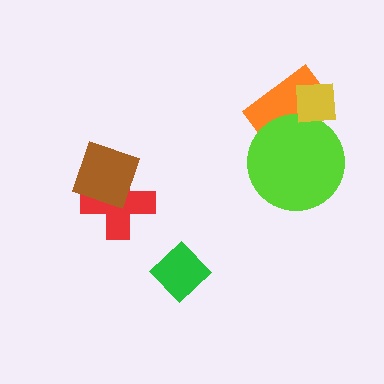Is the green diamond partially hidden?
No, no other shape covers it.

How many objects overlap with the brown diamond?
1 object overlaps with the brown diamond.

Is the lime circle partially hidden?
Yes, it is partially covered by another shape.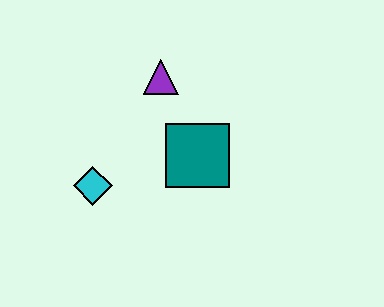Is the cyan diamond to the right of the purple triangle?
No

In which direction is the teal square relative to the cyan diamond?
The teal square is to the right of the cyan diamond.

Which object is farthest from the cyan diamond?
The purple triangle is farthest from the cyan diamond.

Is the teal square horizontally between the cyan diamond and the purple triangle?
No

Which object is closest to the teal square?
The purple triangle is closest to the teal square.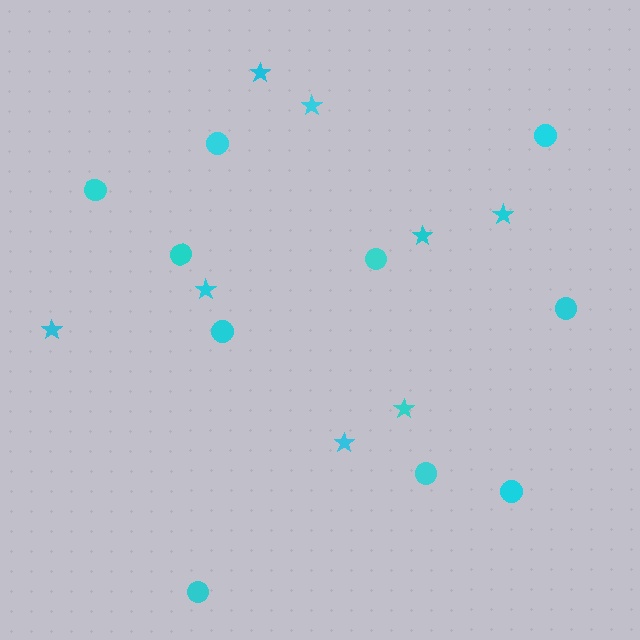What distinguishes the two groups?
There are 2 groups: one group of stars (8) and one group of circles (10).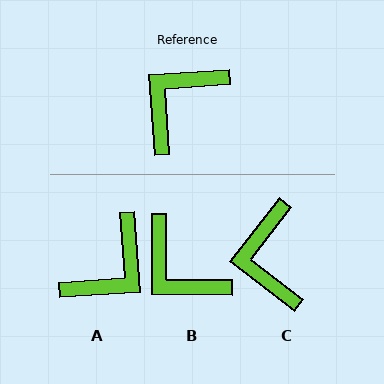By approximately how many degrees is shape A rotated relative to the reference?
Approximately 180 degrees clockwise.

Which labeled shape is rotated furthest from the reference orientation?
A, about 180 degrees away.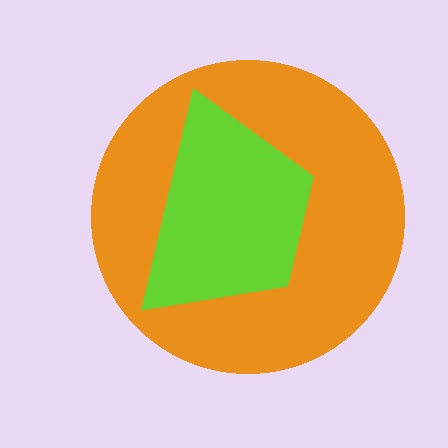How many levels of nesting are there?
2.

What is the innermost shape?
The lime trapezoid.